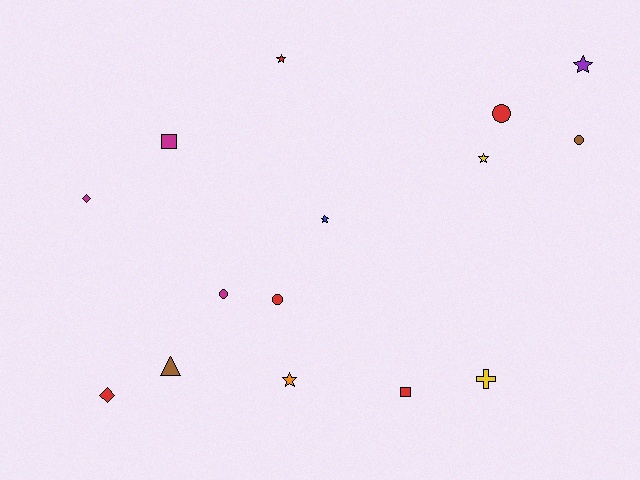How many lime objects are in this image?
There are no lime objects.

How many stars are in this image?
There are 5 stars.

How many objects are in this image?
There are 15 objects.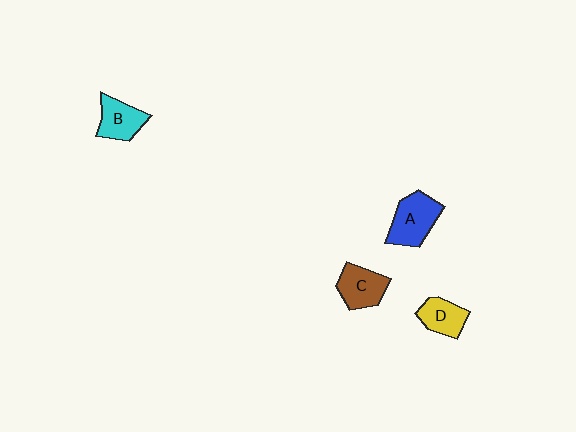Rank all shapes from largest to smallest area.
From largest to smallest: A (blue), C (brown), B (cyan), D (yellow).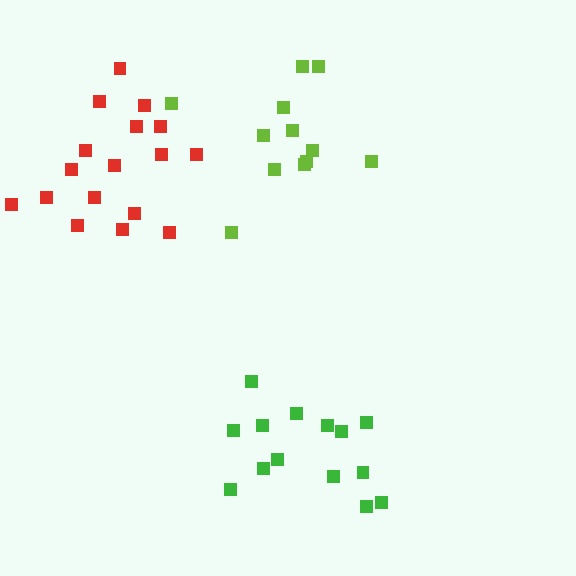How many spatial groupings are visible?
There are 3 spatial groupings.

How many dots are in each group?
Group 1: 17 dots, Group 2: 14 dots, Group 3: 12 dots (43 total).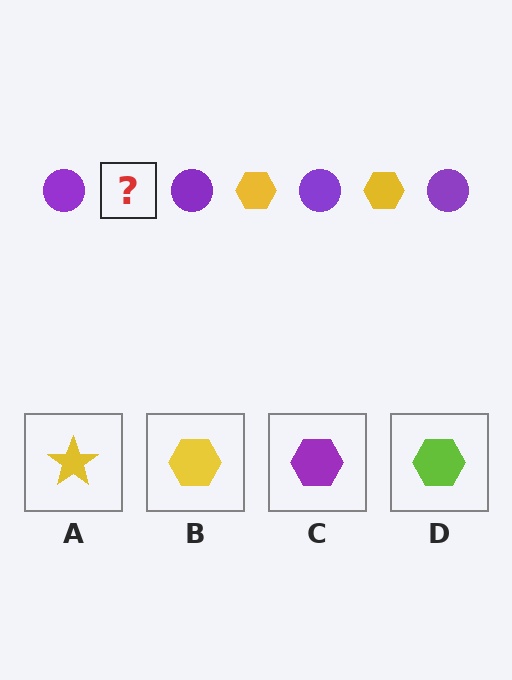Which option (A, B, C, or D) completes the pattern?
B.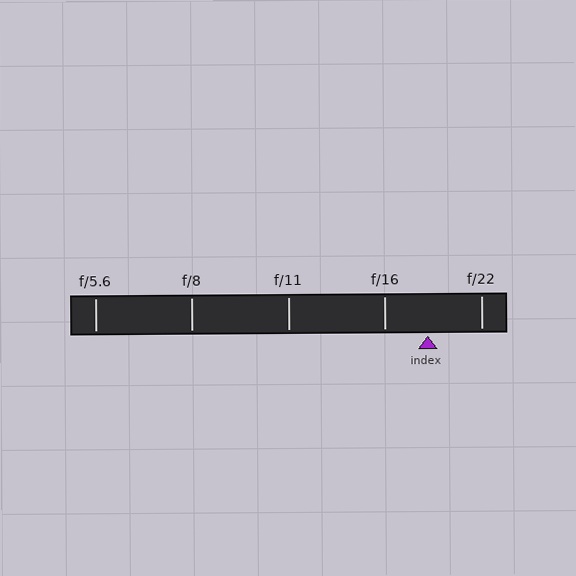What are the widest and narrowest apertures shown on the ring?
The widest aperture shown is f/5.6 and the narrowest is f/22.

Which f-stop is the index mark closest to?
The index mark is closest to f/16.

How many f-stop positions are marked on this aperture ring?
There are 5 f-stop positions marked.